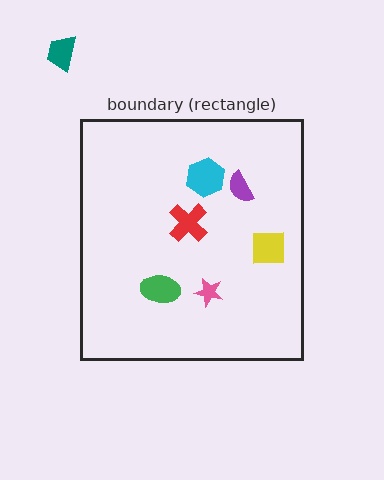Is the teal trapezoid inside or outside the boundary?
Outside.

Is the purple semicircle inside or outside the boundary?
Inside.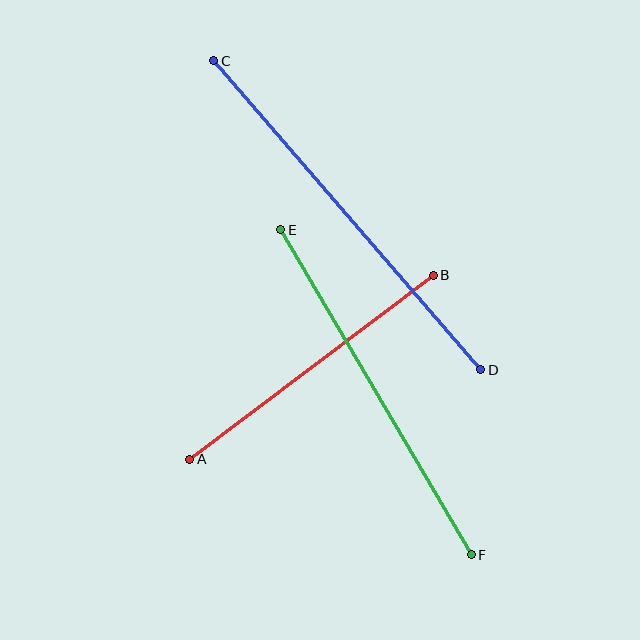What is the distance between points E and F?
The distance is approximately 377 pixels.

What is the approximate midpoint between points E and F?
The midpoint is at approximately (376, 392) pixels.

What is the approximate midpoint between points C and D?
The midpoint is at approximately (347, 215) pixels.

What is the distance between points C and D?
The distance is approximately 409 pixels.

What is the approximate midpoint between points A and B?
The midpoint is at approximately (312, 367) pixels.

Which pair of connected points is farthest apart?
Points C and D are farthest apart.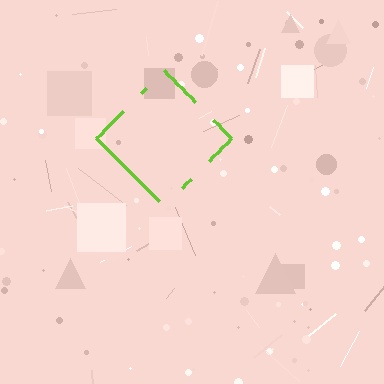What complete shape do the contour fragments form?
The contour fragments form a diamond.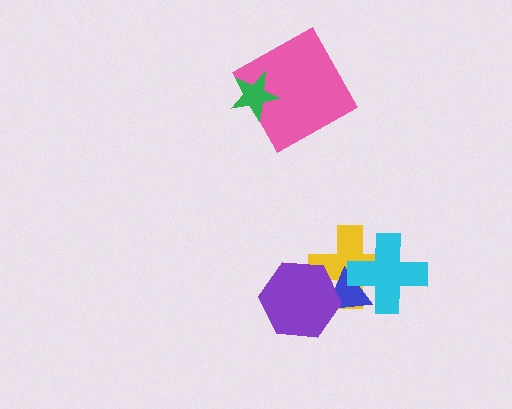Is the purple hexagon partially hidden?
No, no other shape covers it.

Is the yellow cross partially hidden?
Yes, it is partially covered by another shape.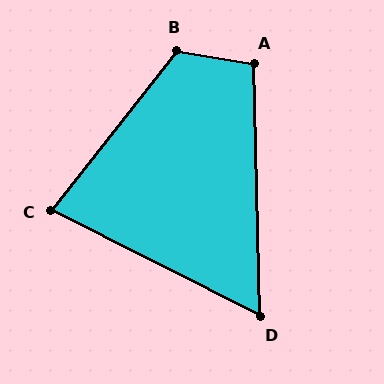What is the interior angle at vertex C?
Approximately 79 degrees (acute).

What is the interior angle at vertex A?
Approximately 101 degrees (obtuse).